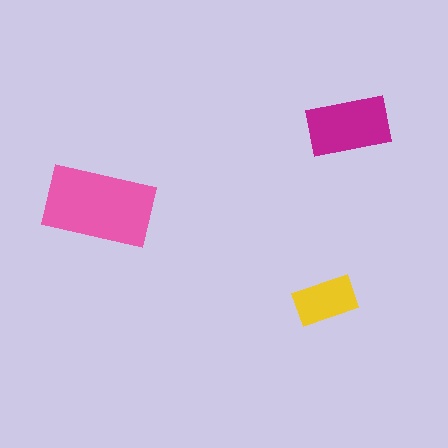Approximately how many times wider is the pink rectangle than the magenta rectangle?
About 1.5 times wider.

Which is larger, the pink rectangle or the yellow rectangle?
The pink one.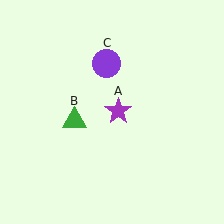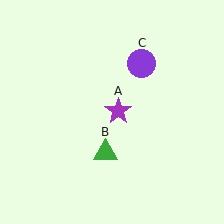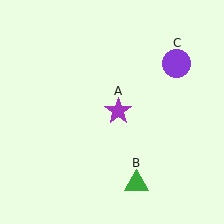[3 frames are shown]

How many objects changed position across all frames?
2 objects changed position: green triangle (object B), purple circle (object C).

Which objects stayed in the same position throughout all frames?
Purple star (object A) remained stationary.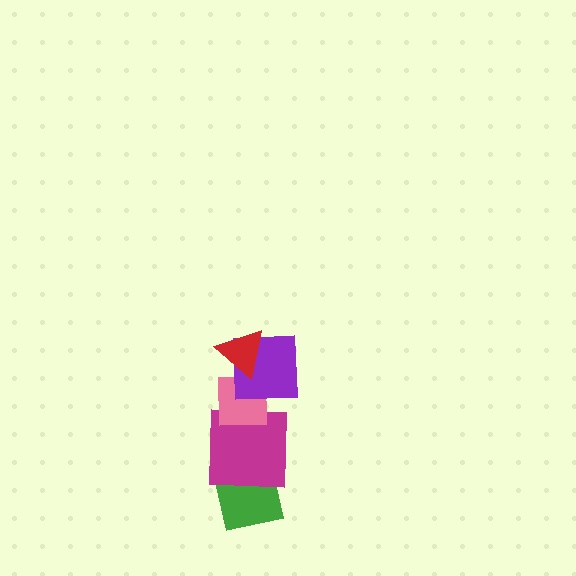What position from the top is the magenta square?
The magenta square is 4th from the top.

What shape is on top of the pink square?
The purple square is on top of the pink square.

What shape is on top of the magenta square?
The pink square is on top of the magenta square.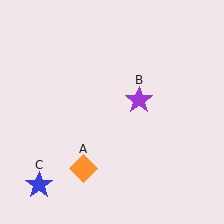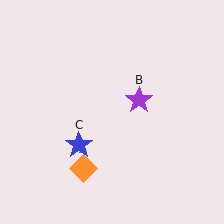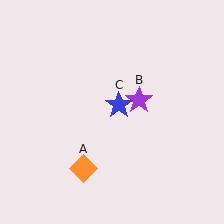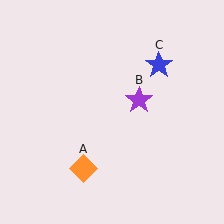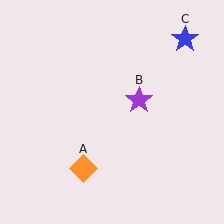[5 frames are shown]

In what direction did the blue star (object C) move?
The blue star (object C) moved up and to the right.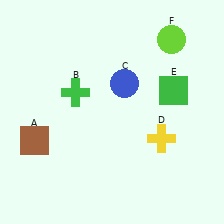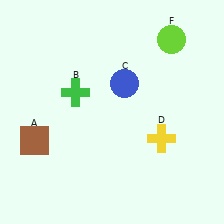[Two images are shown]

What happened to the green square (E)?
The green square (E) was removed in Image 2. It was in the top-right area of Image 1.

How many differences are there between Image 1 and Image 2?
There is 1 difference between the two images.